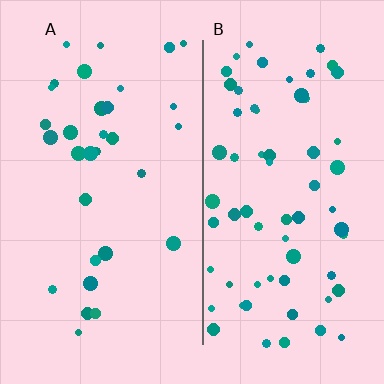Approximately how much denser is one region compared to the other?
Approximately 2.1× — region B over region A.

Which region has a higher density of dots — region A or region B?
B (the right).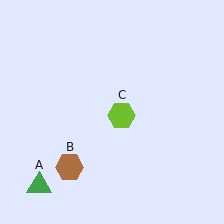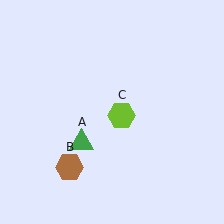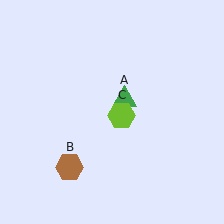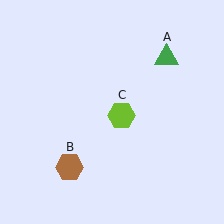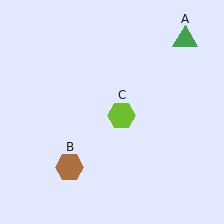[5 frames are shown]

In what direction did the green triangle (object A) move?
The green triangle (object A) moved up and to the right.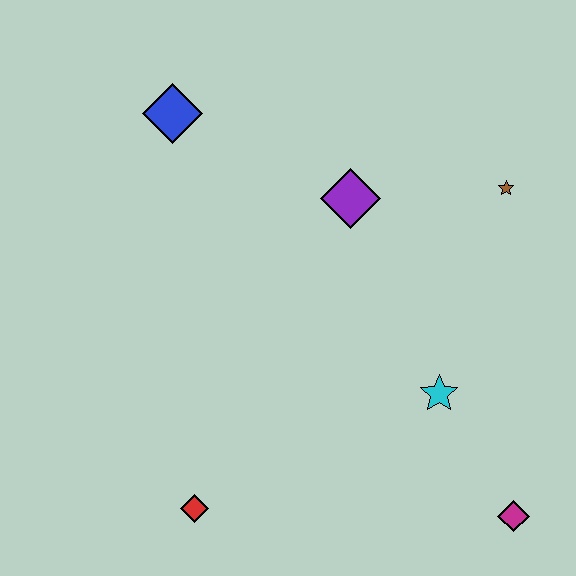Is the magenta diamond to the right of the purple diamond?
Yes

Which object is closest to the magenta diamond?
The cyan star is closest to the magenta diamond.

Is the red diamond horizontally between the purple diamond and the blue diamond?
Yes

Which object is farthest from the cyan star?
The blue diamond is farthest from the cyan star.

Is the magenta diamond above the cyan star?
No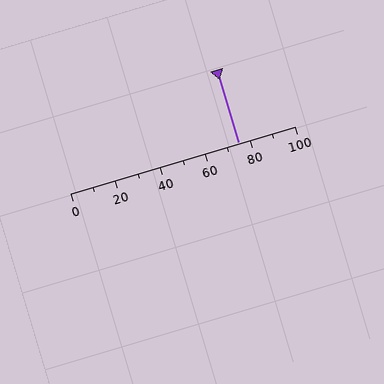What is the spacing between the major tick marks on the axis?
The major ticks are spaced 20 apart.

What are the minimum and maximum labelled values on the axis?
The axis runs from 0 to 100.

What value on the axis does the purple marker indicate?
The marker indicates approximately 75.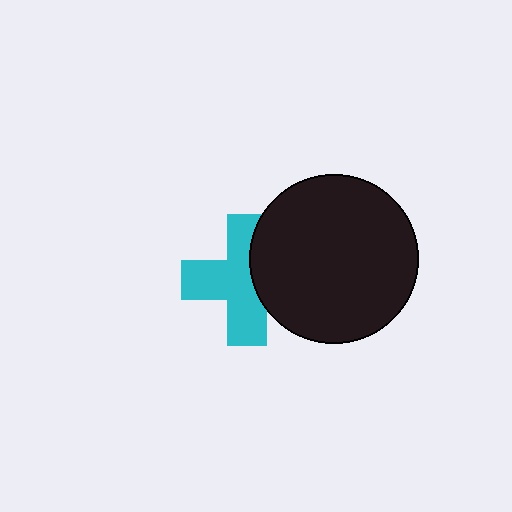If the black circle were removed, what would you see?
You would see the complete cyan cross.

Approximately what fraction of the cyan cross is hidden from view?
Roughly 35% of the cyan cross is hidden behind the black circle.